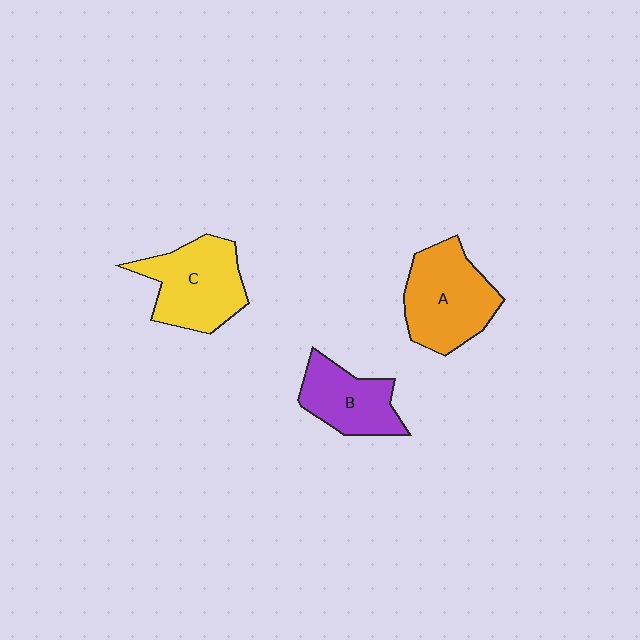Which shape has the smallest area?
Shape B (purple).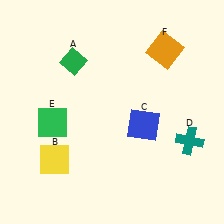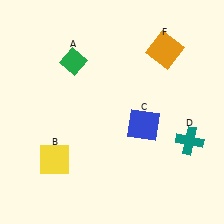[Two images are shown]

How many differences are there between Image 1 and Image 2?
There is 1 difference between the two images.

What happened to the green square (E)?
The green square (E) was removed in Image 2. It was in the bottom-left area of Image 1.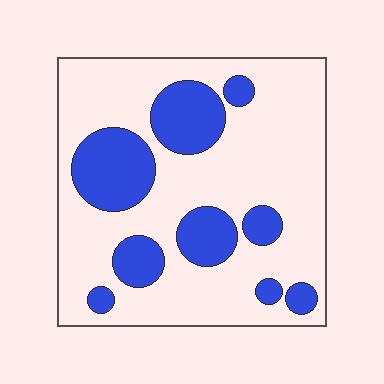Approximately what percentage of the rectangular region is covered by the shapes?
Approximately 25%.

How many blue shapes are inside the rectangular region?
9.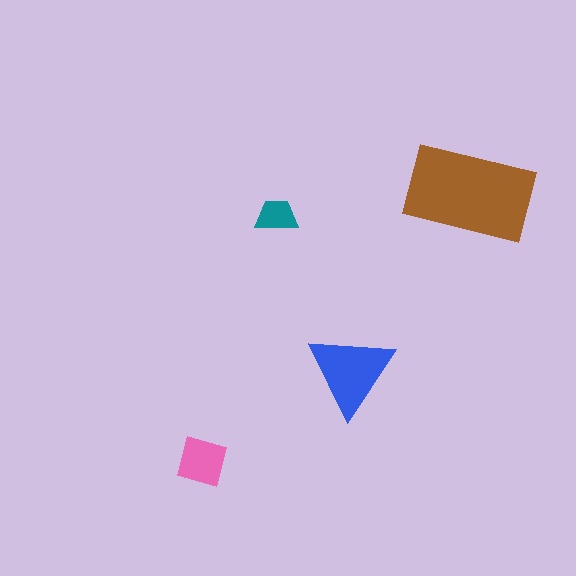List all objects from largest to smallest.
The brown rectangle, the blue triangle, the pink square, the teal trapezoid.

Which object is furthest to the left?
The pink square is leftmost.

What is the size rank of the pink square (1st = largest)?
3rd.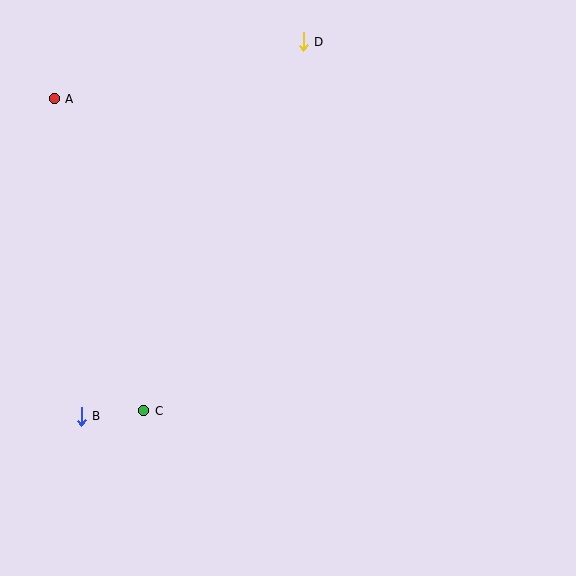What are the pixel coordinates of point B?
Point B is at (81, 416).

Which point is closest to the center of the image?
Point C at (144, 411) is closest to the center.